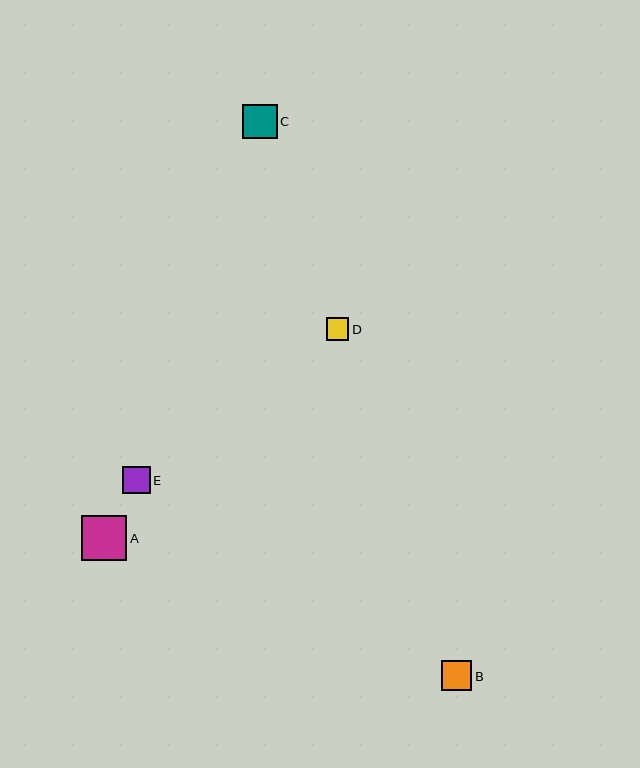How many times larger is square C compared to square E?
Square C is approximately 1.3 times the size of square E.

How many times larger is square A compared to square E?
Square A is approximately 1.7 times the size of square E.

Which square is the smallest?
Square D is the smallest with a size of approximately 22 pixels.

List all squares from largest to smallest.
From largest to smallest: A, C, B, E, D.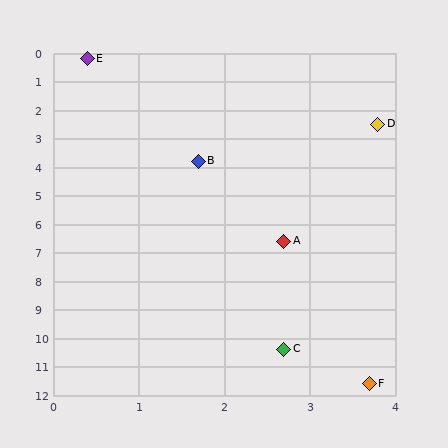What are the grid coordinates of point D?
Point D is at approximately (3.8, 2.5).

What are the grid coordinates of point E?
Point E is at approximately (0.4, 0.2).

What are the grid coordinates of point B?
Point B is at approximately (1.7, 3.8).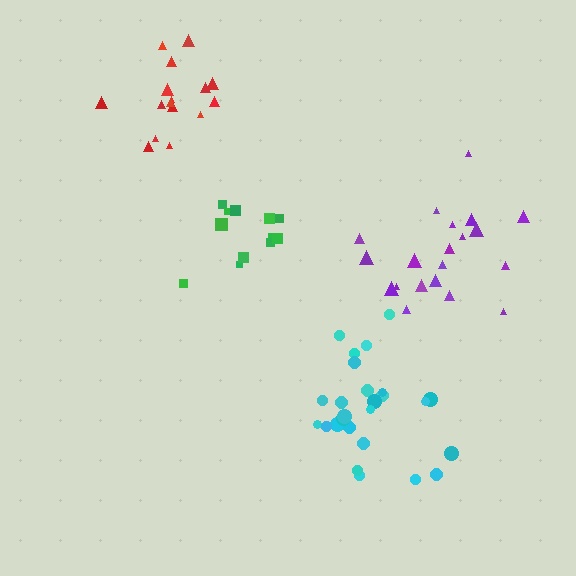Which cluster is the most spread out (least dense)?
Purple.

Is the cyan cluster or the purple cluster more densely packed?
Cyan.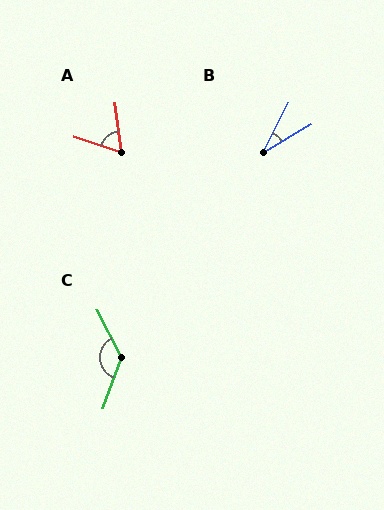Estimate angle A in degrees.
Approximately 64 degrees.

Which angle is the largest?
C, at approximately 133 degrees.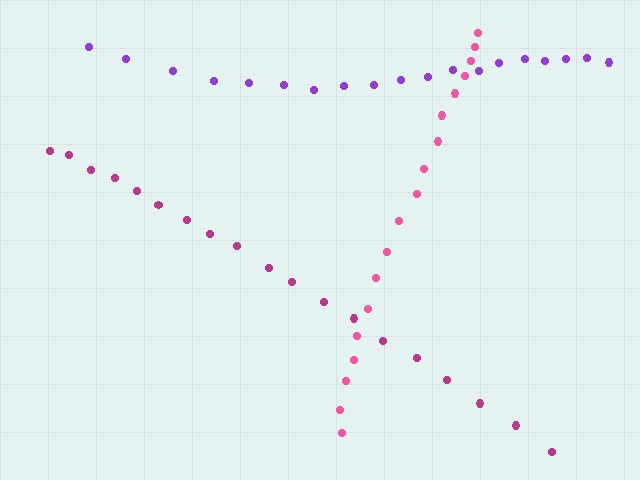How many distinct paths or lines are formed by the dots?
There are 3 distinct paths.